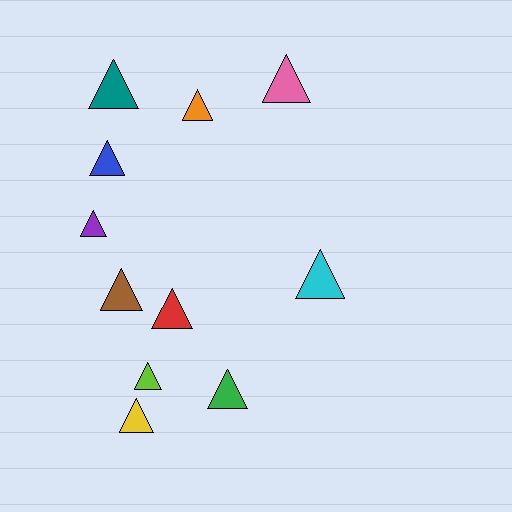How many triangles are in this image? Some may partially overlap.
There are 11 triangles.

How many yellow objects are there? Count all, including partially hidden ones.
There is 1 yellow object.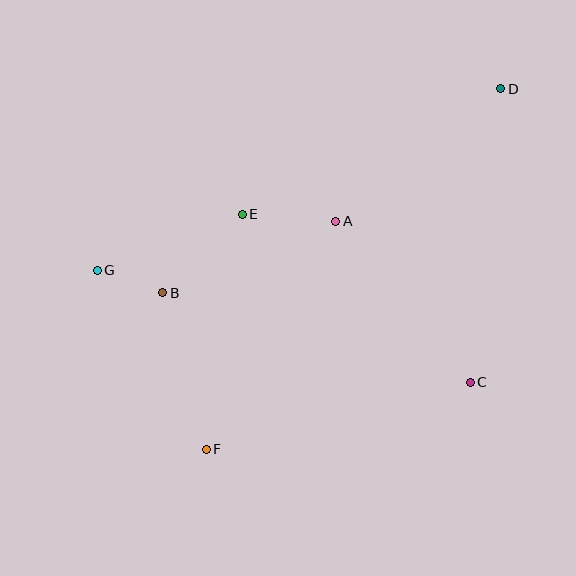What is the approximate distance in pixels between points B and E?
The distance between B and E is approximately 112 pixels.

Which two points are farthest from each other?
Points D and F are farthest from each other.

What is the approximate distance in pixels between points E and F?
The distance between E and F is approximately 238 pixels.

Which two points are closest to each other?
Points B and G are closest to each other.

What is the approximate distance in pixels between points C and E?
The distance between C and E is approximately 284 pixels.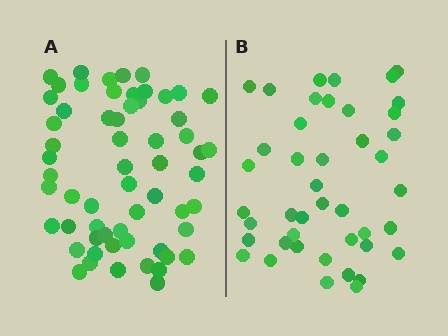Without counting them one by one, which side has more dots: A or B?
Region A (the left region) has more dots.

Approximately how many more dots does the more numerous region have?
Region A has approximately 15 more dots than region B.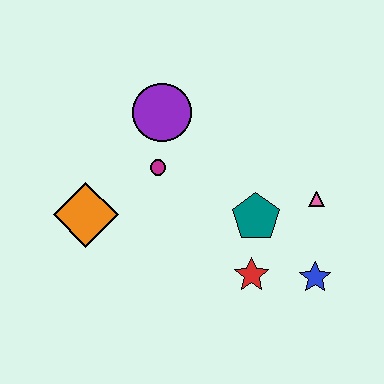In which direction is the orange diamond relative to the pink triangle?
The orange diamond is to the left of the pink triangle.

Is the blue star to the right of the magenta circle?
Yes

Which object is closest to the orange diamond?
The magenta circle is closest to the orange diamond.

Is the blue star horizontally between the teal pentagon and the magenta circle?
No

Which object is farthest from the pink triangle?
The orange diamond is farthest from the pink triangle.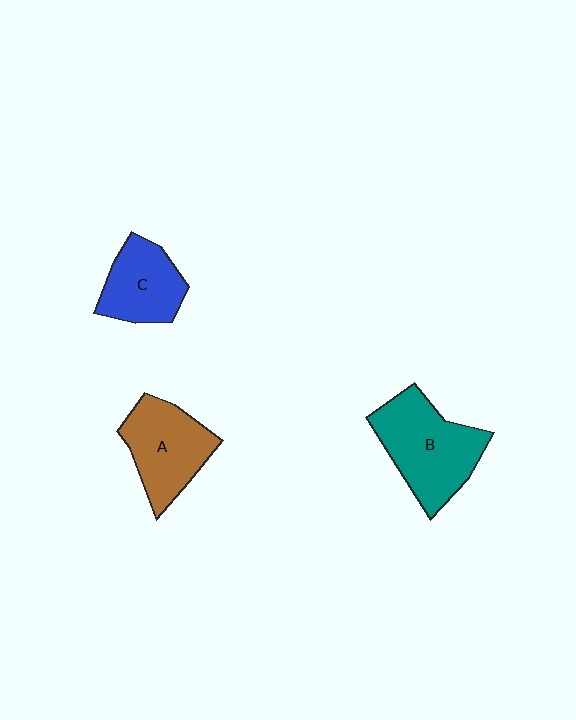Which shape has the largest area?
Shape B (teal).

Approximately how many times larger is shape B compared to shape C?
Approximately 1.5 times.